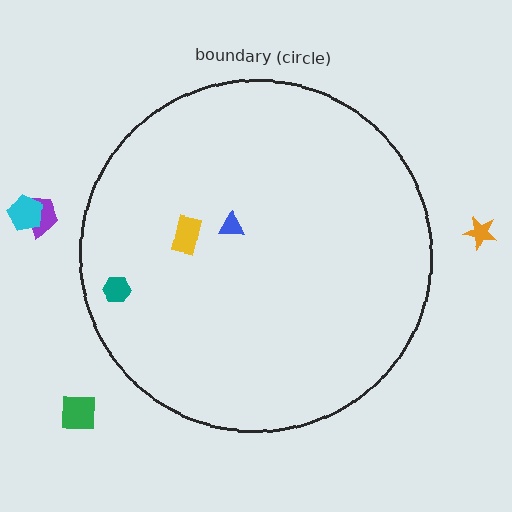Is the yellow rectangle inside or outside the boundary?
Inside.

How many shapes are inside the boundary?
3 inside, 4 outside.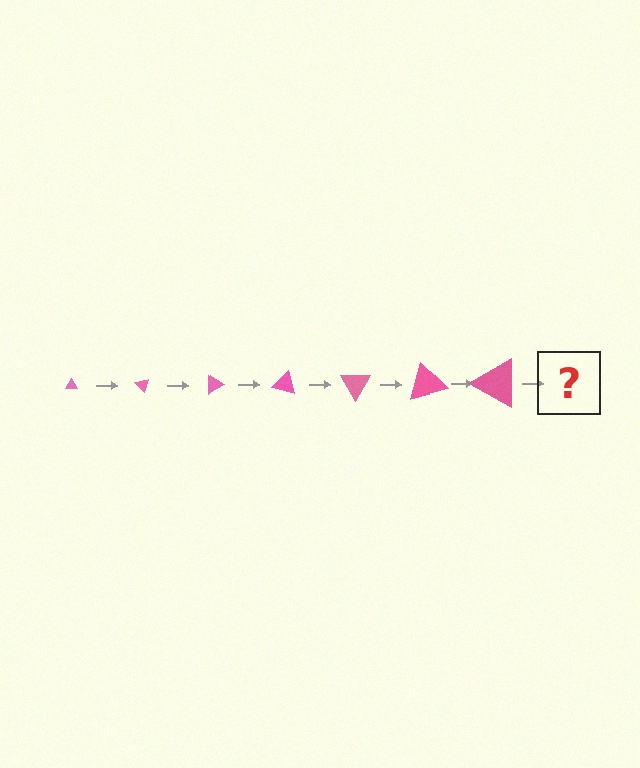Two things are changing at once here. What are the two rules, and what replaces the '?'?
The two rules are that the triangle grows larger each step and it rotates 45 degrees each step. The '?' should be a triangle, larger than the previous one and rotated 315 degrees from the start.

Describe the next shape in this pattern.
It should be a triangle, larger than the previous one and rotated 315 degrees from the start.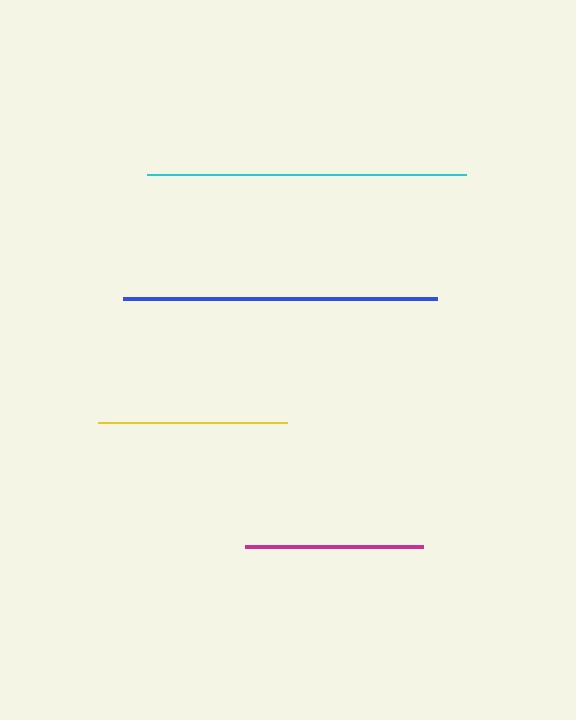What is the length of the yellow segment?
The yellow segment is approximately 189 pixels long.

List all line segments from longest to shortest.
From longest to shortest: cyan, blue, yellow, magenta.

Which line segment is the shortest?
The magenta line is the shortest at approximately 178 pixels.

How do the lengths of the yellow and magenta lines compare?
The yellow and magenta lines are approximately the same length.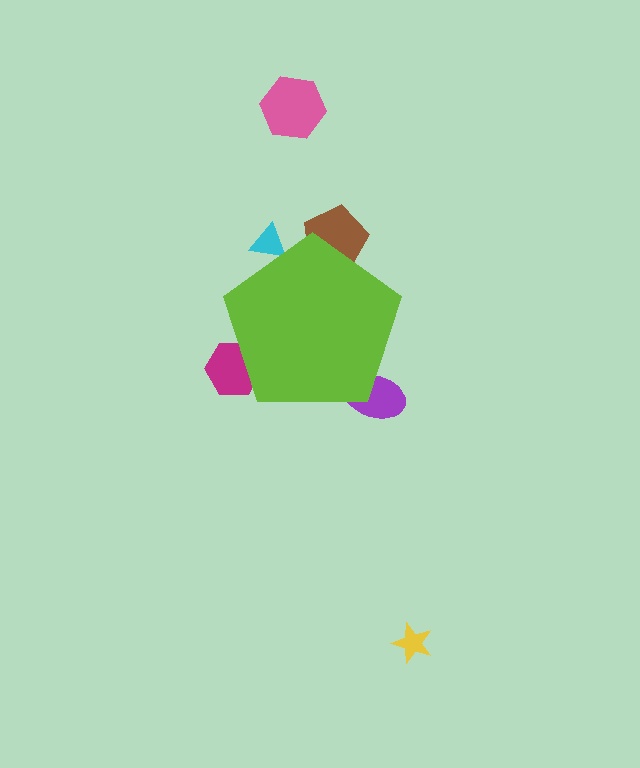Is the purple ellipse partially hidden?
Yes, the purple ellipse is partially hidden behind the lime pentagon.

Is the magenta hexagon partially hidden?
Yes, the magenta hexagon is partially hidden behind the lime pentagon.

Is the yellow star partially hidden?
No, the yellow star is fully visible.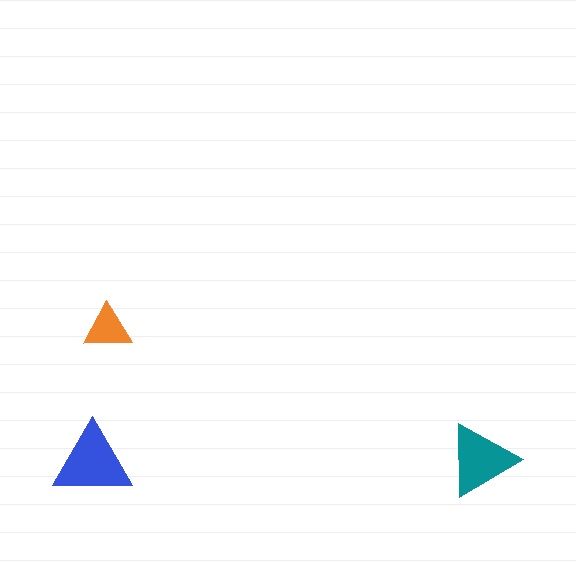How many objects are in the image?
There are 3 objects in the image.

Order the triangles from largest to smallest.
the blue one, the teal one, the orange one.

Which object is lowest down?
The blue triangle is bottommost.